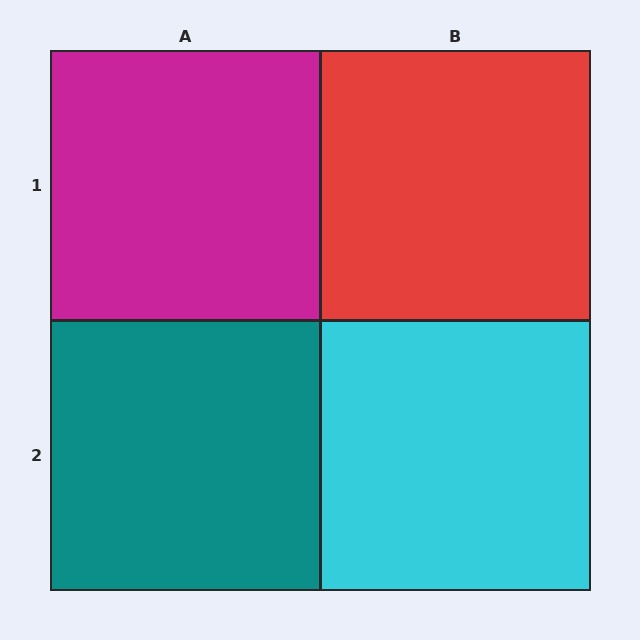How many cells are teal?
1 cell is teal.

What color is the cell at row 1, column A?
Magenta.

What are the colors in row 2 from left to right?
Teal, cyan.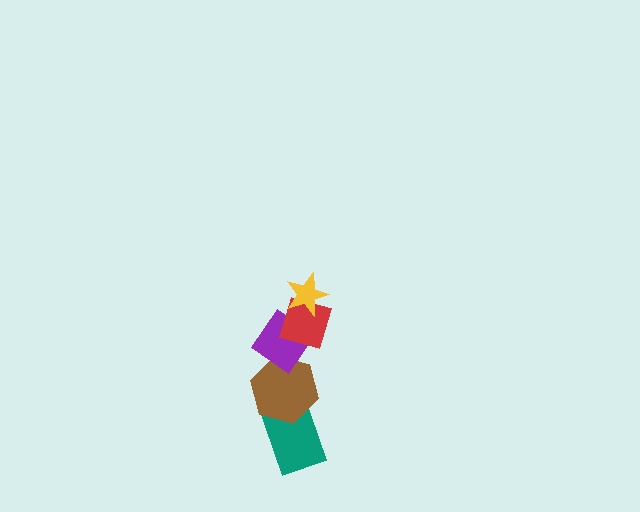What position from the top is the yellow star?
The yellow star is 1st from the top.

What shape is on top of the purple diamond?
The red diamond is on top of the purple diamond.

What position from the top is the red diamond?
The red diamond is 2nd from the top.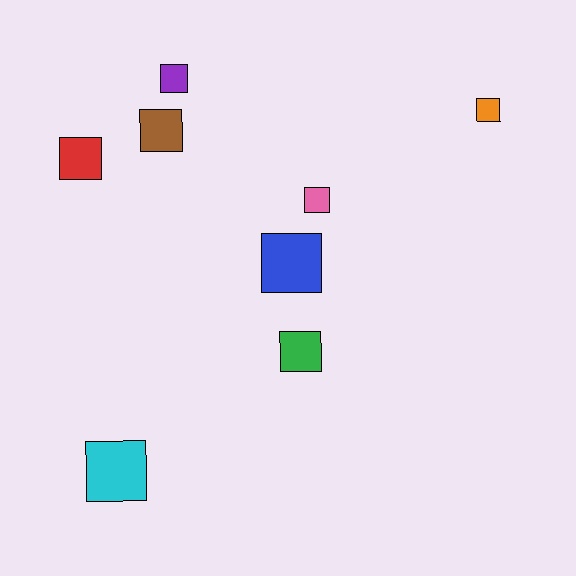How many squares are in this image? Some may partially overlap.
There are 8 squares.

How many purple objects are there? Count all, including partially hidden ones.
There is 1 purple object.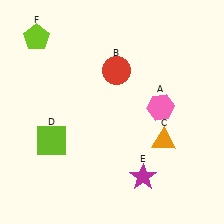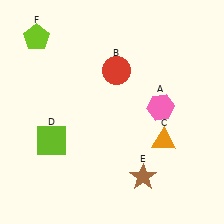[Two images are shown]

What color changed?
The star (E) changed from magenta in Image 1 to brown in Image 2.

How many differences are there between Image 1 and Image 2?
There is 1 difference between the two images.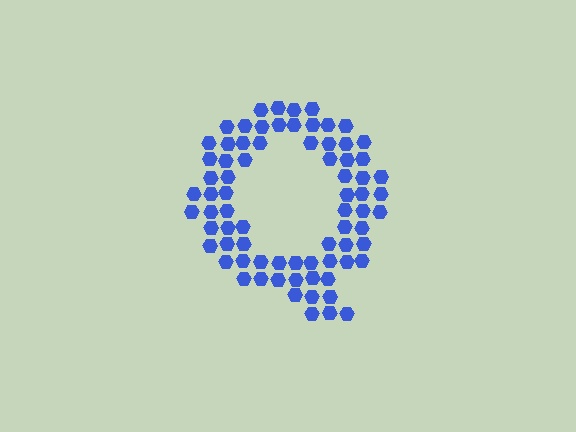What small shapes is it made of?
It is made of small hexagons.